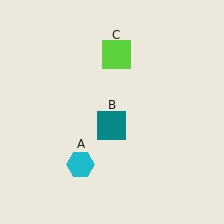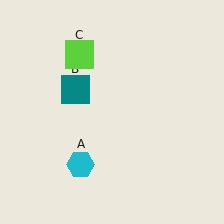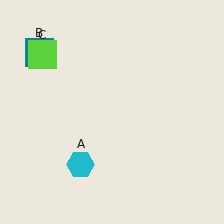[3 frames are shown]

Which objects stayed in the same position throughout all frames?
Cyan hexagon (object A) remained stationary.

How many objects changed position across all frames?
2 objects changed position: teal square (object B), lime square (object C).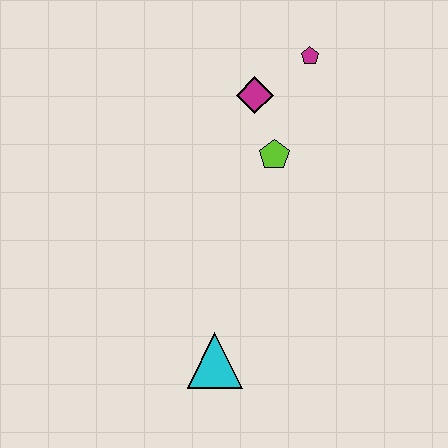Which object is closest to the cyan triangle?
The lime pentagon is closest to the cyan triangle.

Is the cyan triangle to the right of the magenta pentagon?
No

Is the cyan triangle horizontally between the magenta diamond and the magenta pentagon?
No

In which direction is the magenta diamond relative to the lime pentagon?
The magenta diamond is above the lime pentagon.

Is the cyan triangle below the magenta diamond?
Yes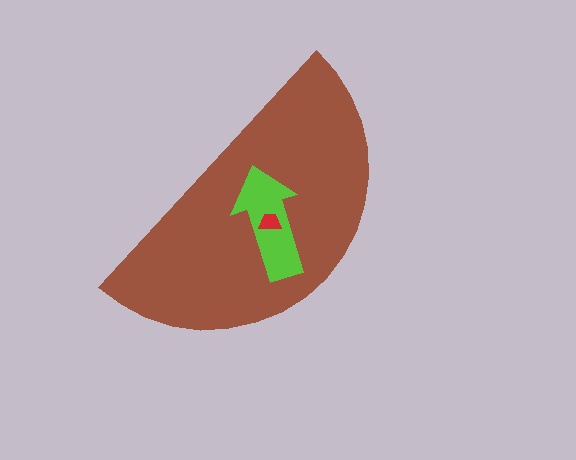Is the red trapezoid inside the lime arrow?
Yes.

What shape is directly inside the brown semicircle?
The lime arrow.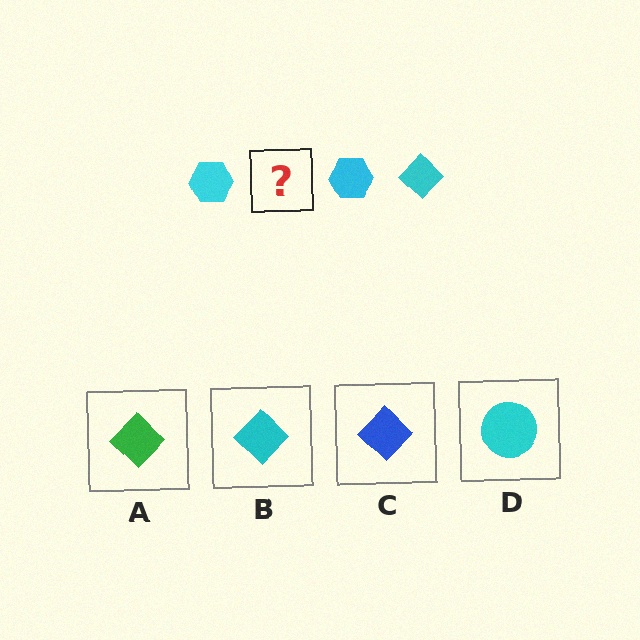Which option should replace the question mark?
Option B.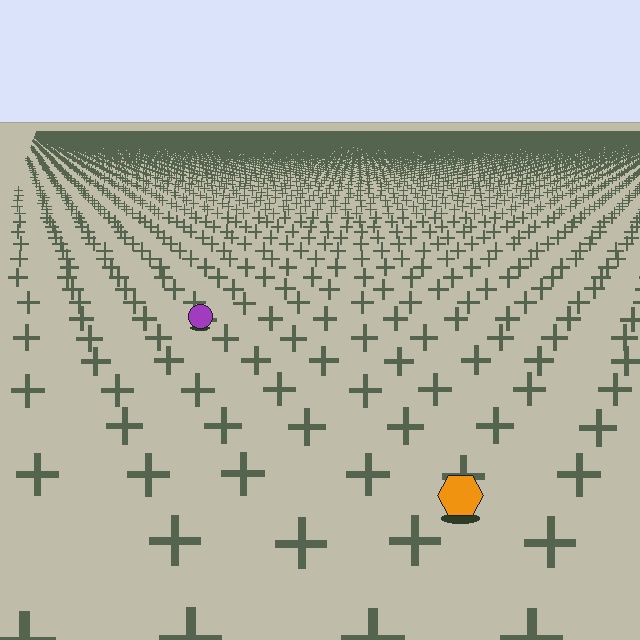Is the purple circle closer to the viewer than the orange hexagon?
No. The orange hexagon is closer — you can tell from the texture gradient: the ground texture is coarser near it.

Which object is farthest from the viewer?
The purple circle is farthest from the viewer. It appears smaller and the ground texture around it is denser.